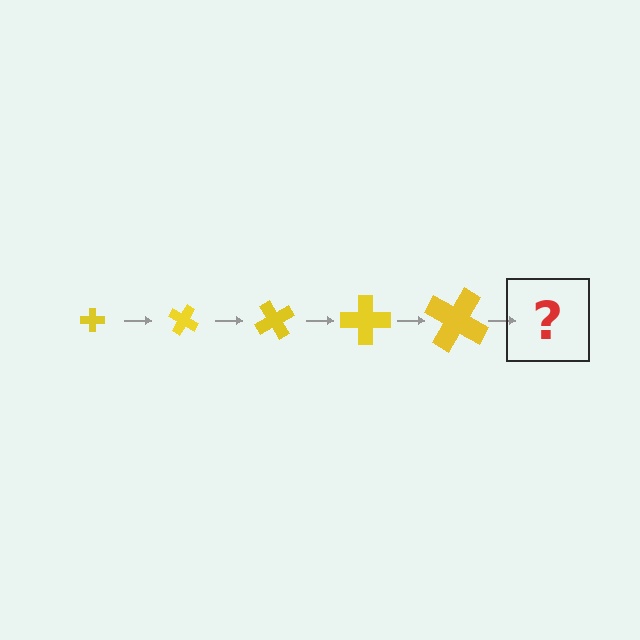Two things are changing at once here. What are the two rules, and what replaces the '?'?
The two rules are that the cross grows larger each step and it rotates 30 degrees each step. The '?' should be a cross, larger than the previous one and rotated 150 degrees from the start.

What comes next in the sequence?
The next element should be a cross, larger than the previous one and rotated 150 degrees from the start.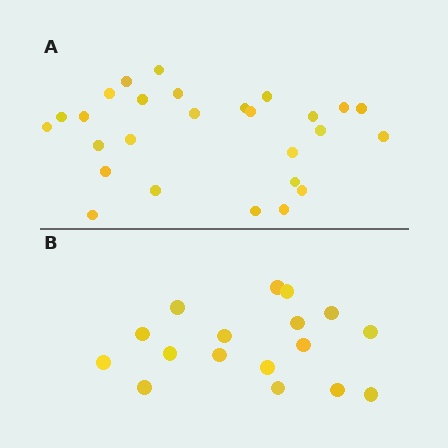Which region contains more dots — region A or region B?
Region A (the top region) has more dots.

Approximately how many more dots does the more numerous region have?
Region A has roughly 10 or so more dots than region B.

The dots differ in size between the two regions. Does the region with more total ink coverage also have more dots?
No. Region B has more total ink coverage because its dots are larger, but region A actually contains more individual dots. Total area can be misleading — the number of items is what matters here.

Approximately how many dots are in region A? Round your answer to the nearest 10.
About 30 dots. (The exact count is 27, which rounds to 30.)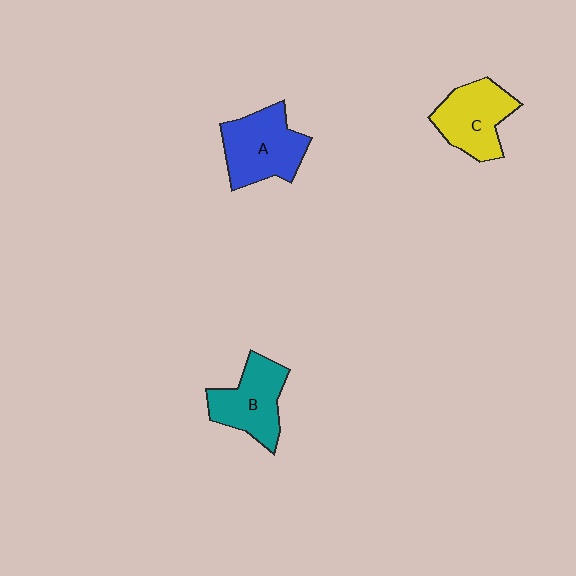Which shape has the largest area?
Shape A (blue).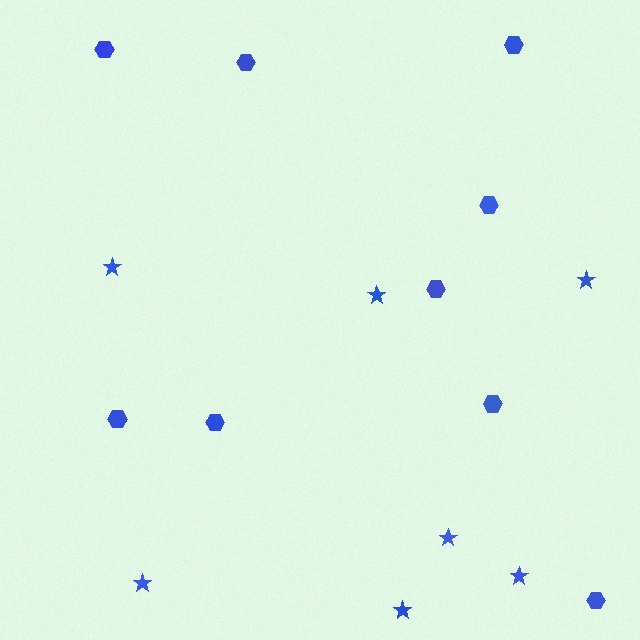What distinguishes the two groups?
There are 2 groups: one group of stars (7) and one group of hexagons (9).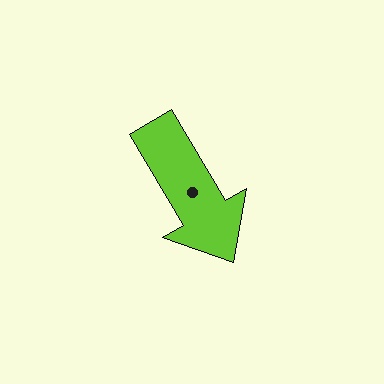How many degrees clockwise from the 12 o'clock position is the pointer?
Approximately 150 degrees.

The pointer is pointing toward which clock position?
Roughly 5 o'clock.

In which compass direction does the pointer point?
Southeast.